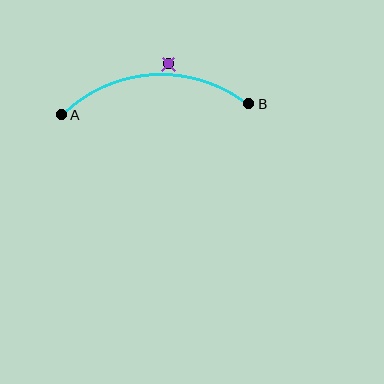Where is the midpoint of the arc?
The arc midpoint is the point on the curve farthest from the straight line joining A and B. It sits above that line.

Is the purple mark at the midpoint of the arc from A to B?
No — the purple mark does not lie on the arc at all. It sits slightly outside the curve.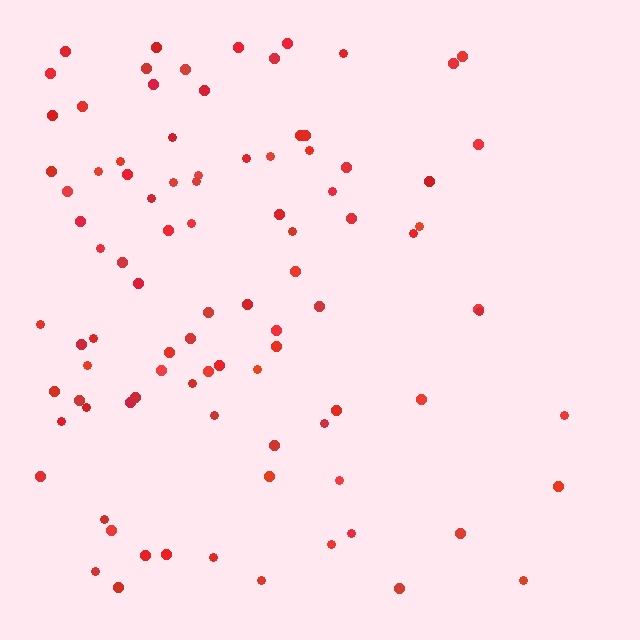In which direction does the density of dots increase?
From right to left, with the left side densest.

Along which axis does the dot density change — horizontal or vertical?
Horizontal.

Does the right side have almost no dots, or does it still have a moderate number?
Still a moderate number, just noticeably fewer than the left.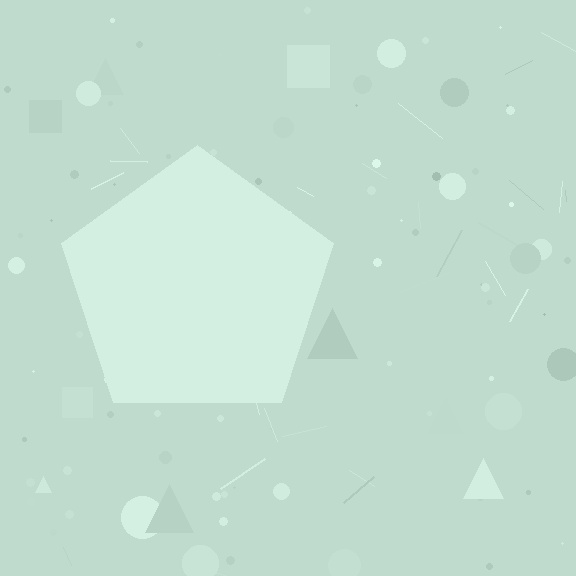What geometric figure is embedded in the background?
A pentagon is embedded in the background.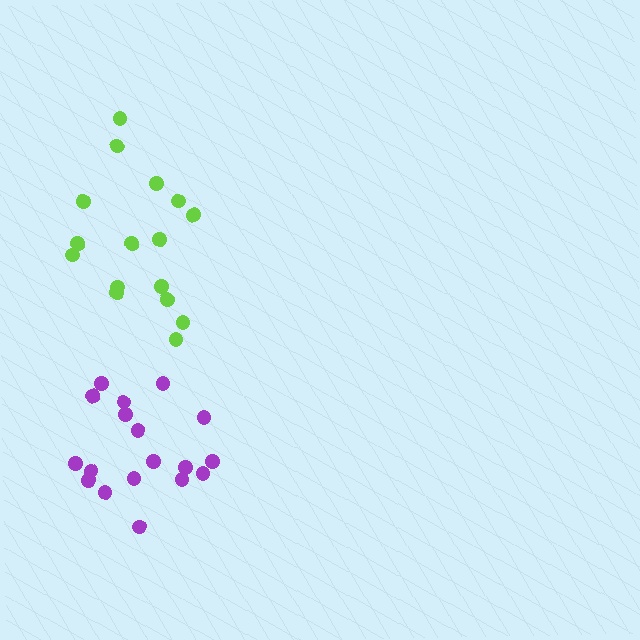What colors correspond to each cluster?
The clusters are colored: lime, purple.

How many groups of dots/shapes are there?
There are 2 groups.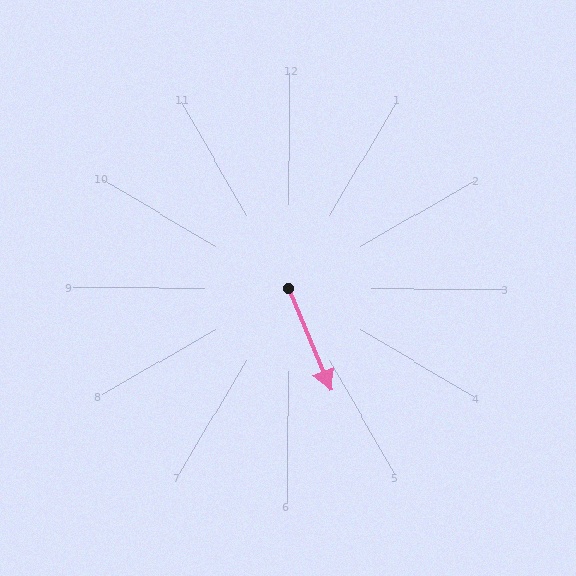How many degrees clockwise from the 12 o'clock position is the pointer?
Approximately 157 degrees.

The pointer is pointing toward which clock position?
Roughly 5 o'clock.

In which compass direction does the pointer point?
Southeast.